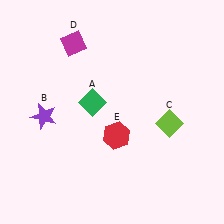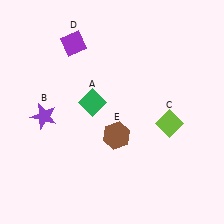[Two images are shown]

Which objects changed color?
D changed from magenta to purple. E changed from red to brown.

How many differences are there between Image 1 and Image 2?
There are 2 differences between the two images.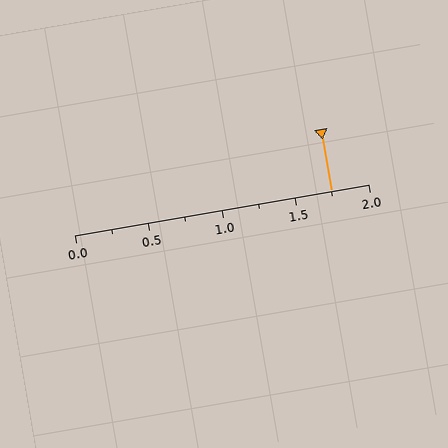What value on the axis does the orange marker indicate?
The marker indicates approximately 1.75.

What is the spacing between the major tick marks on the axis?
The major ticks are spaced 0.5 apart.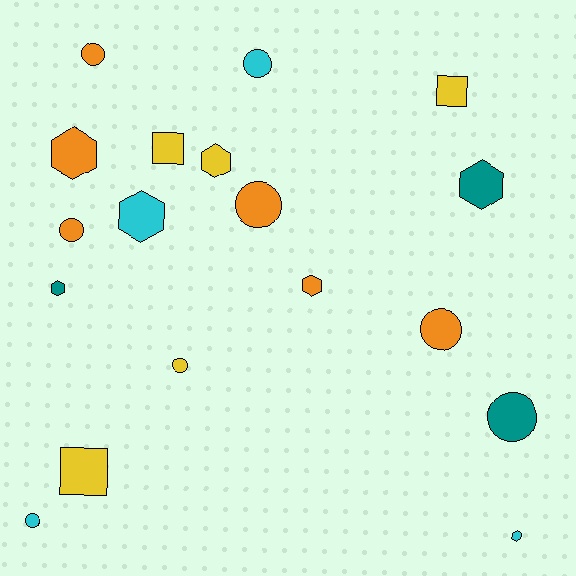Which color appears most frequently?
Orange, with 6 objects.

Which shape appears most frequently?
Circle, with 8 objects.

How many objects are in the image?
There are 18 objects.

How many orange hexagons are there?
There are 2 orange hexagons.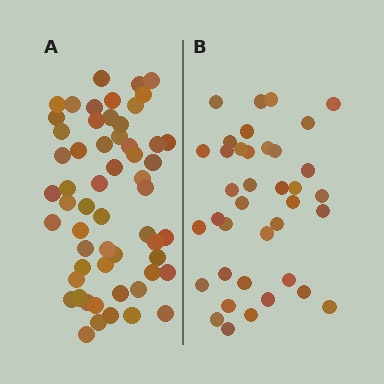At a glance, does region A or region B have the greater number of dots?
Region A (the left region) has more dots.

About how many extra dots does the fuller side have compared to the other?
Region A has approximately 20 more dots than region B.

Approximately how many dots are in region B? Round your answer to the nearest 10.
About 40 dots. (The exact count is 38, which rounds to 40.)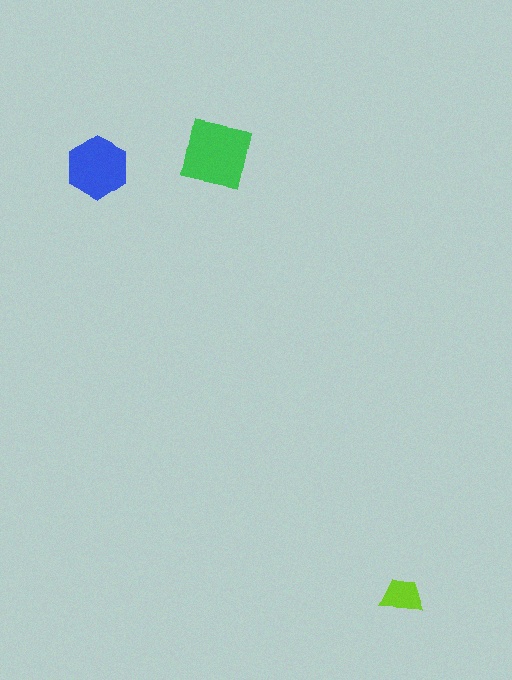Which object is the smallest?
The lime trapezoid.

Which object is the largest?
The green square.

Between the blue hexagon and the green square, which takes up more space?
The green square.